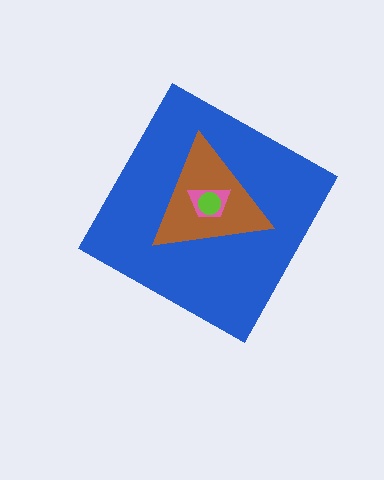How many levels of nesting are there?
4.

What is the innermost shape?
The lime circle.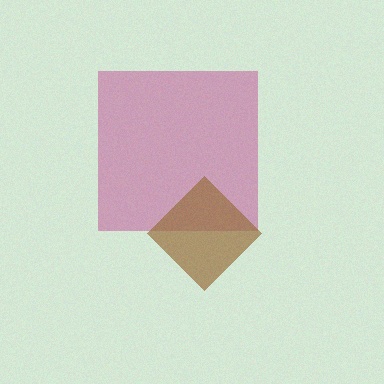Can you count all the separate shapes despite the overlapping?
Yes, there are 2 separate shapes.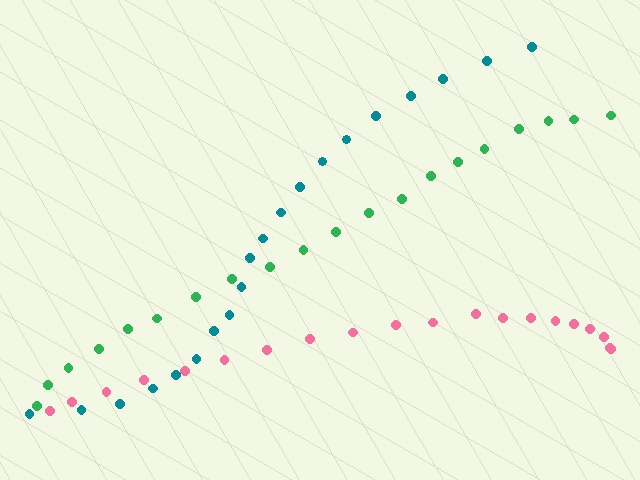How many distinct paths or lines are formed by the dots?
There are 3 distinct paths.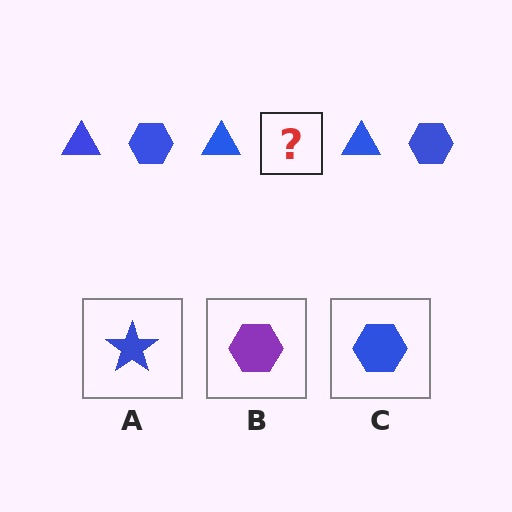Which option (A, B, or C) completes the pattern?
C.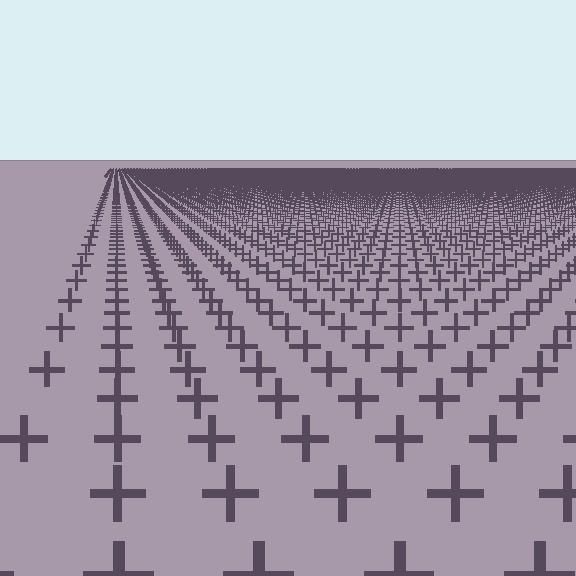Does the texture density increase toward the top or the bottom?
Density increases toward the top.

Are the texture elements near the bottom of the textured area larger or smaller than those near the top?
Larger. Near the bottom, elements are closer to the viewer and appear at a bigger on-screen size.